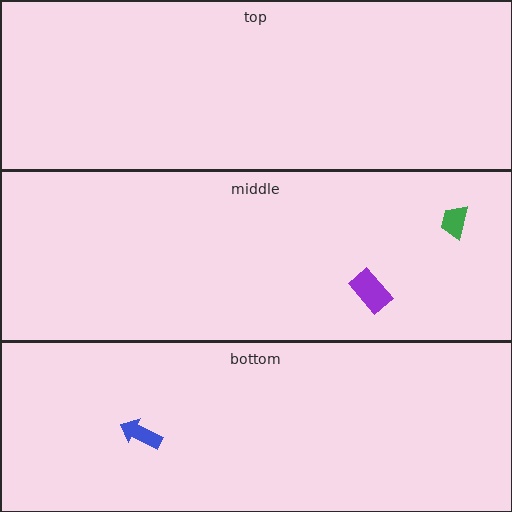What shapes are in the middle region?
The green trapezoid, the purple rectangle.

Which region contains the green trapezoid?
The middle region.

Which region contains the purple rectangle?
The middle region.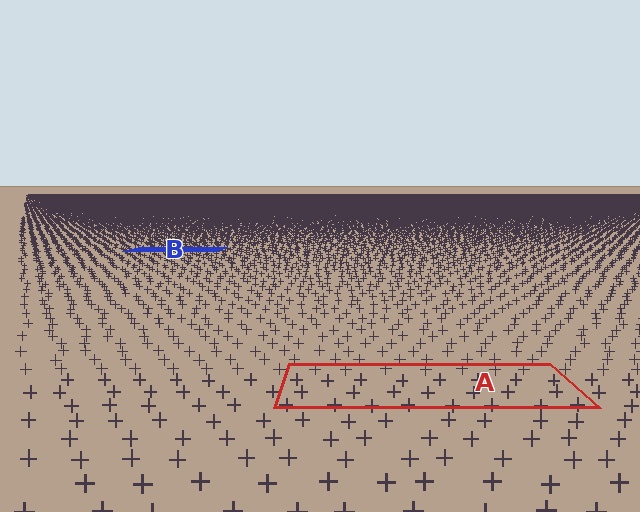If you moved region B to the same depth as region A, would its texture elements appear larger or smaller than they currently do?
They would appear larger. At a closer depth, the same texture elements are projected at a bigger on-screen size.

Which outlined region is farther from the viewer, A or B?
Region B is farther from the viewer — the texture elements inside it appear smaller and more densely packed.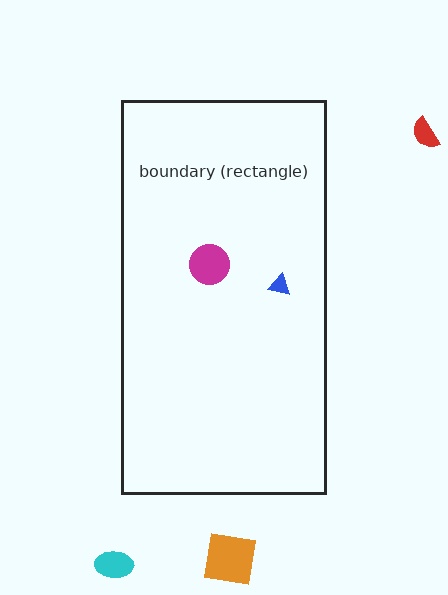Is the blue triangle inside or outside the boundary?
Inside.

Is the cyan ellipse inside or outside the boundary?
Outside.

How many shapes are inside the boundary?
2 inside, 3 outside.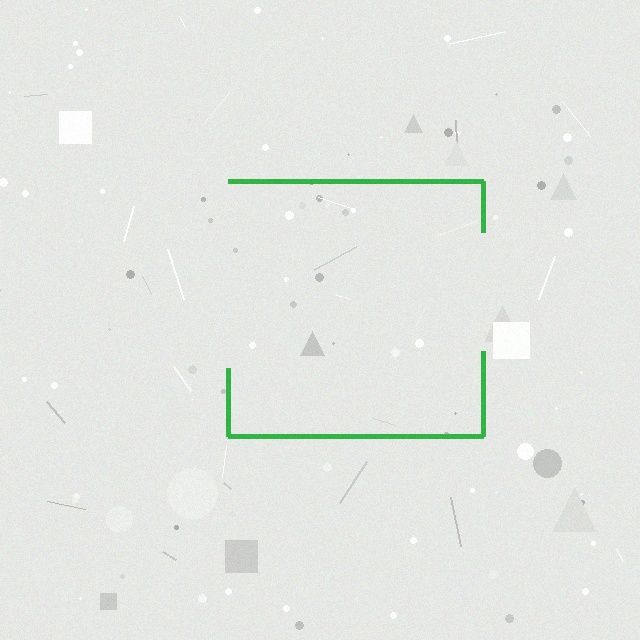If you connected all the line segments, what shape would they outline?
They would outline a square.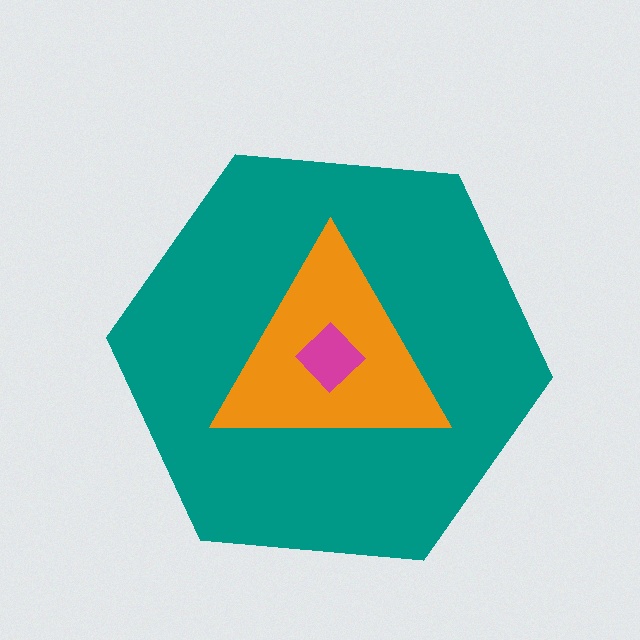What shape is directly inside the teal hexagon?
The orange triangle.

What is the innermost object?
The magenta diamond.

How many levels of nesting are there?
3.